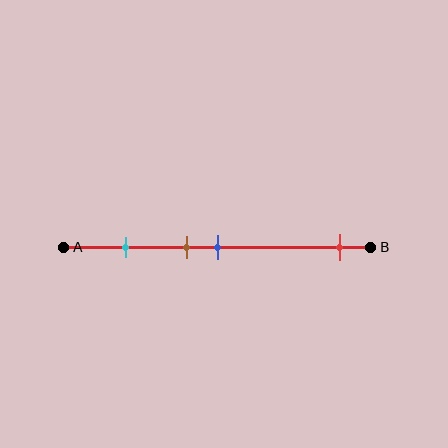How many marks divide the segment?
There are 4 marks dividing the segment.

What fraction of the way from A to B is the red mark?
The red mark is approximately 90% (0.9) of the way from A to B.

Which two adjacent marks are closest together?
The brown and blue marks are the closest adjacent pair.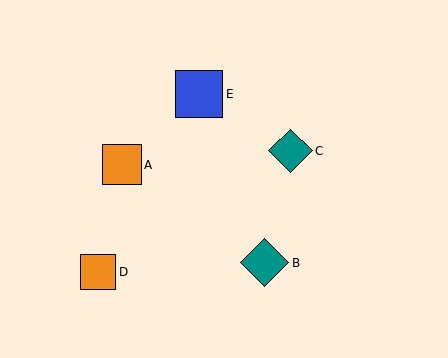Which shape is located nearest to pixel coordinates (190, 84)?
The blue square (labeled E) at (199, 94) is nearest to that location.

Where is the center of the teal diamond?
The center of the teal diamond is at (290, 151).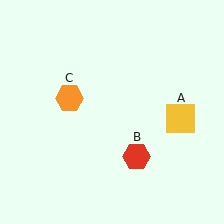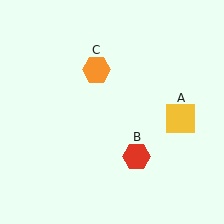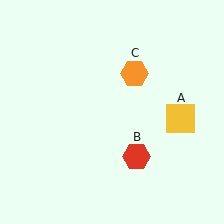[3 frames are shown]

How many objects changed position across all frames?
1 object changed position: orange hexagon (object C).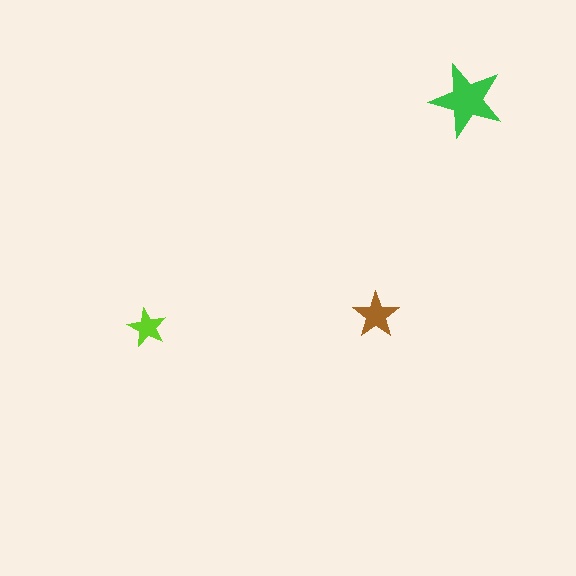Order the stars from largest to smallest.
the green one, the brown one, the lime one.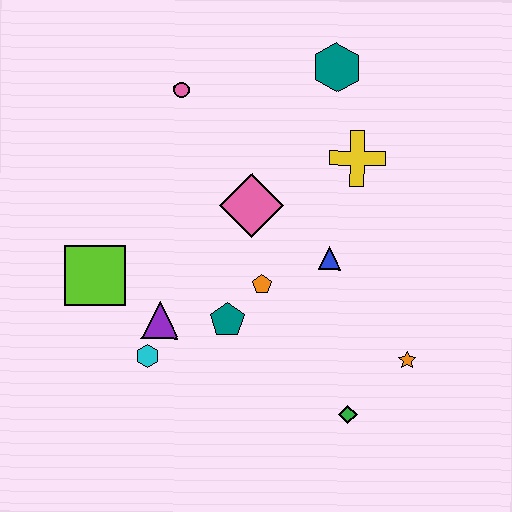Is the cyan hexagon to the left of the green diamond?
Yes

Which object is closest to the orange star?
The green diamond is closest to the orange star.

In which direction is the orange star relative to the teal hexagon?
The orange star is below the teal hexagon.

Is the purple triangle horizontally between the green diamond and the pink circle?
No